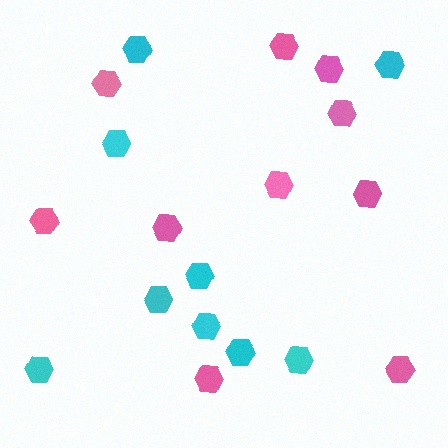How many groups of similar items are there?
There are 2 groups: one group of cyan hexagons (9) and one group of pink hexagons (10).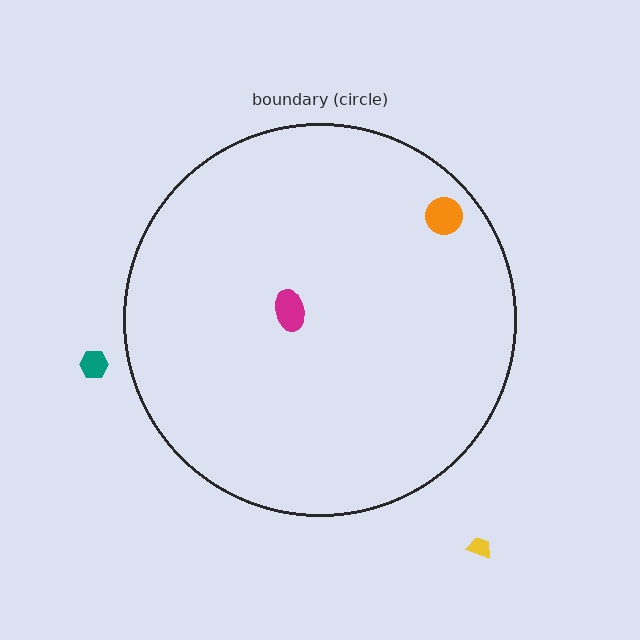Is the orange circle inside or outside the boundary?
Inside.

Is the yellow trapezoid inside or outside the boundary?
Outside.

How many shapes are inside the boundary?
2 inside, 2 outside.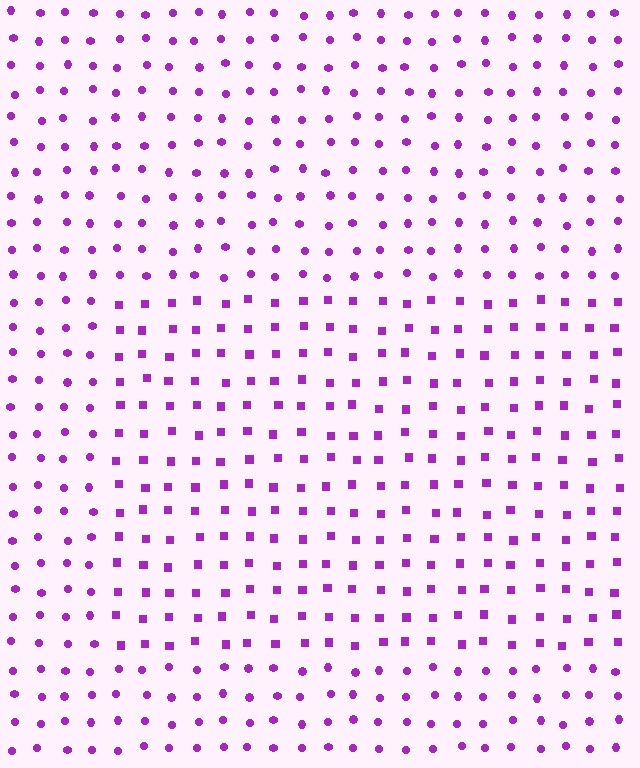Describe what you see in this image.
The image is filled with small purple elements arranged in a uniform grid. A rectangle-shaped region contains squares, while the surrounding area contains circles. The boundary is defined purely by the change in element shape.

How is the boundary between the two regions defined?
The boundary is defined by a change in element shape: squares inside vs. circles outside. All elements share the same color and spacing.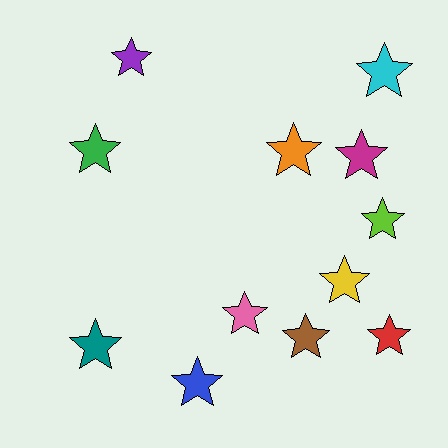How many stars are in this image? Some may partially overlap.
There are 12 stars.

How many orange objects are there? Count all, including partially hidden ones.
There is 1 orange object.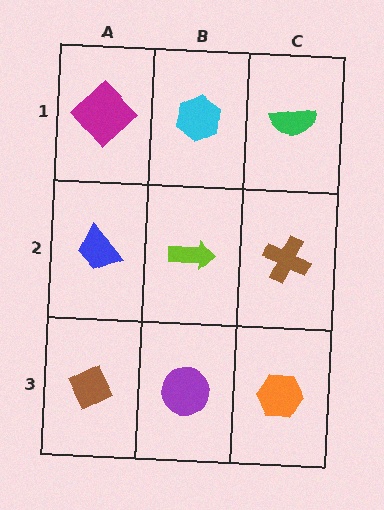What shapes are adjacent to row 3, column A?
A blue trapezoid (row 2, column A), a purple circle (row 3, column B).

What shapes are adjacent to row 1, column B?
A lime arrow (row 2, column B), a magenta diamond (row 1, column A), a green semicircle (row 1, column C).